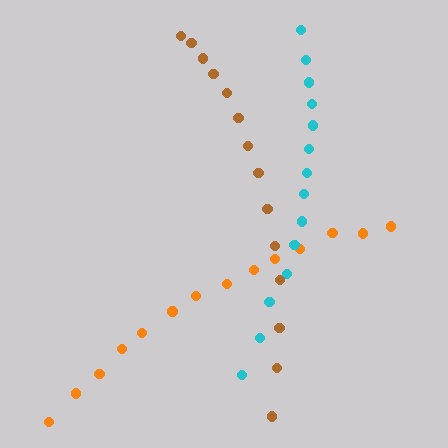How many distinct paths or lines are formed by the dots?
There are 3 distinct paths.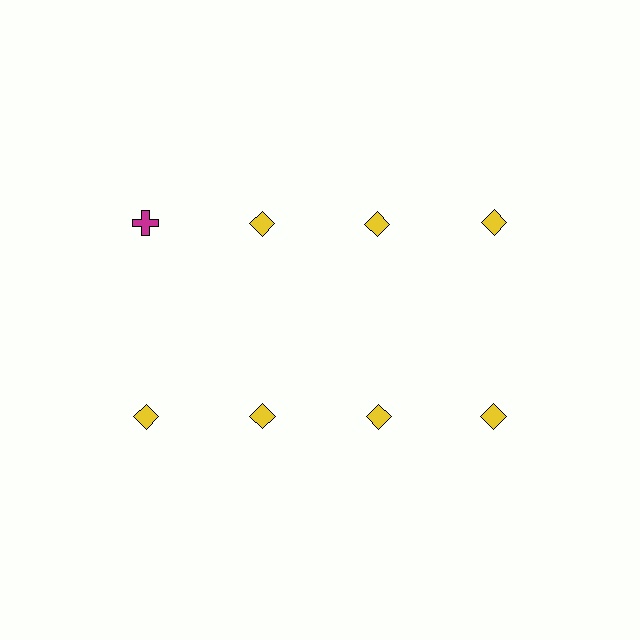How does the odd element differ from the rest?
It differs in both color (magenta instead of yellow) and shape (cross instead of diamond).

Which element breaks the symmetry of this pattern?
The magenta cross in the top row, leftmost column breaks the symmetry. All other shapes are yellow diamonds.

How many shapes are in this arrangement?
There are 8 shapes arranged in a grid pattern.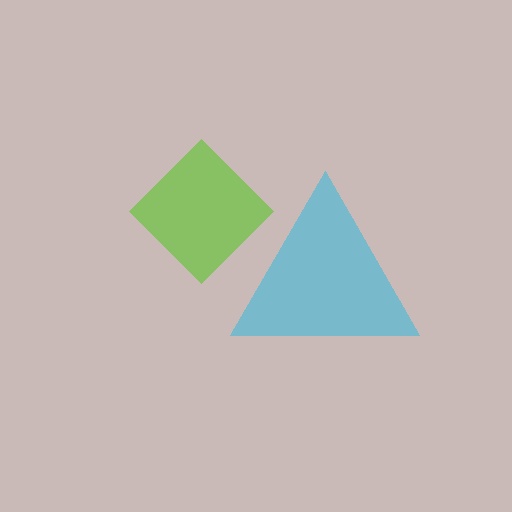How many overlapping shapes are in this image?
There are 2 overlapping shapes in the image.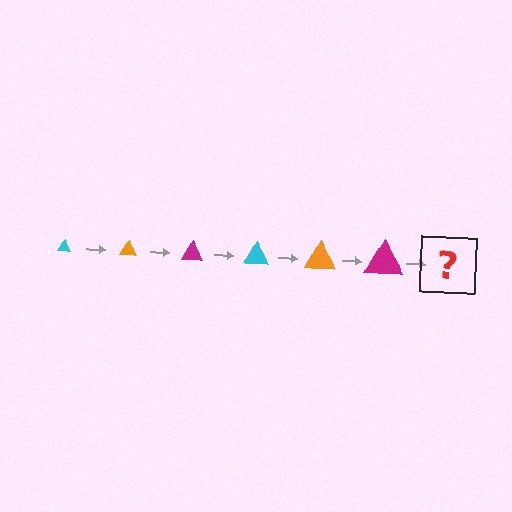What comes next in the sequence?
The next element should be a cyan triangle, larger than the previous one.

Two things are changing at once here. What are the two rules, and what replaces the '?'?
The two rules are that the triangle grows larger each step and the color cycles through cyan, orange, and magenta. The '?' should be a cyan triangle, larger than the previous one.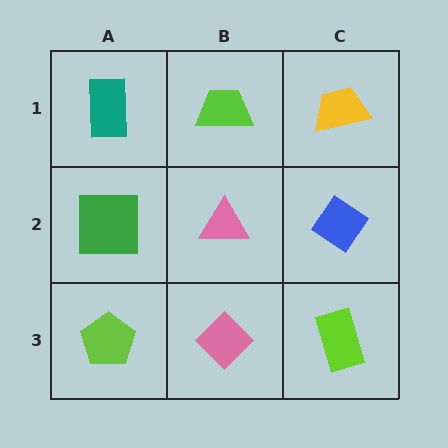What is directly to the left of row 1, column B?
A teal rectangle.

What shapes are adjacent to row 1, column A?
A green square (row 2, column A), a lime trapezoid (row 1, column B).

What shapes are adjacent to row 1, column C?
A blue diamond (row 2, column C), a lime trapezoid (row 1, column B).